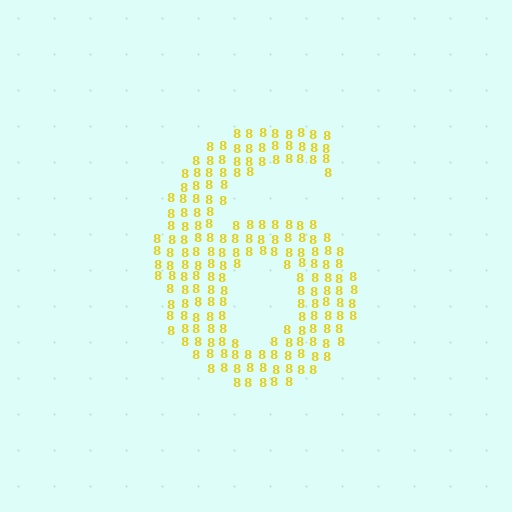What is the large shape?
The large shape is the digit 6.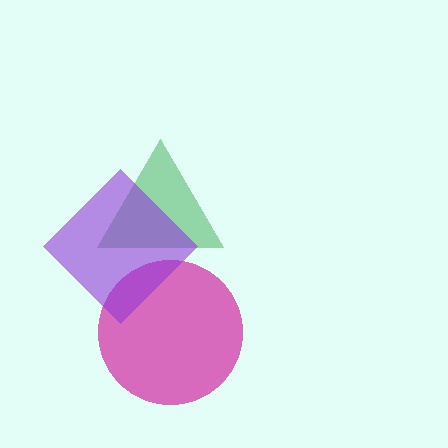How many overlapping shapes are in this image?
There are 3 overlapping shapes in the image.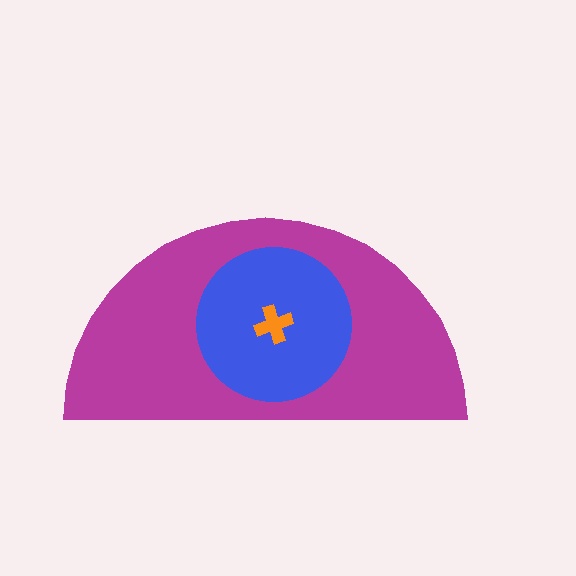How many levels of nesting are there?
3.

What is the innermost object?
The orange cross.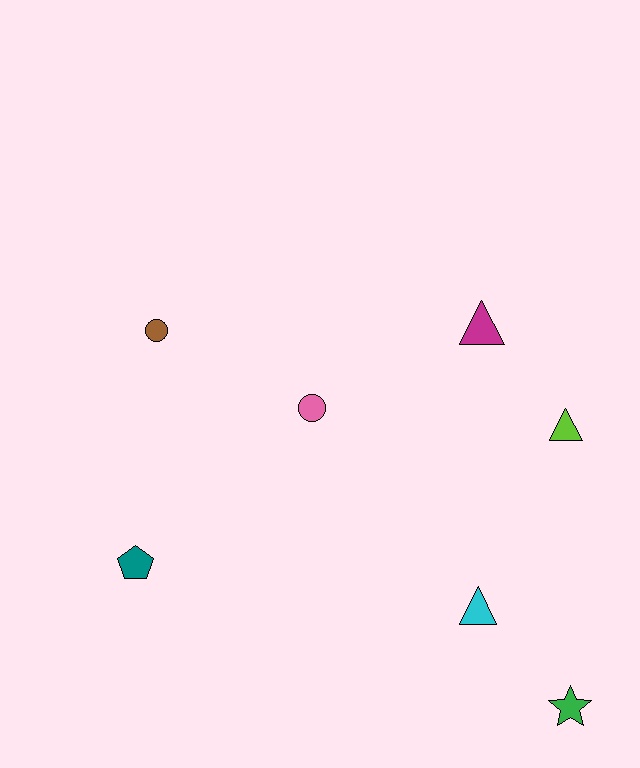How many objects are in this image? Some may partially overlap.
There are 7 objects.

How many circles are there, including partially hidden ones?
There are 2 circles.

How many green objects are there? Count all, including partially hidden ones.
There is 1 green object.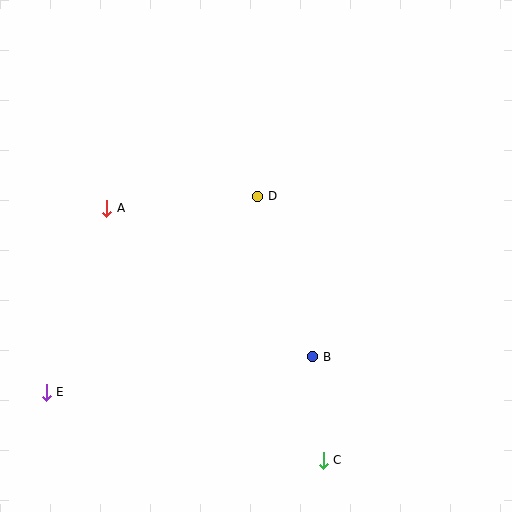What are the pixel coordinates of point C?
Point C is at (323, 460).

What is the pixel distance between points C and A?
The distance between C and A is 332 pixels.